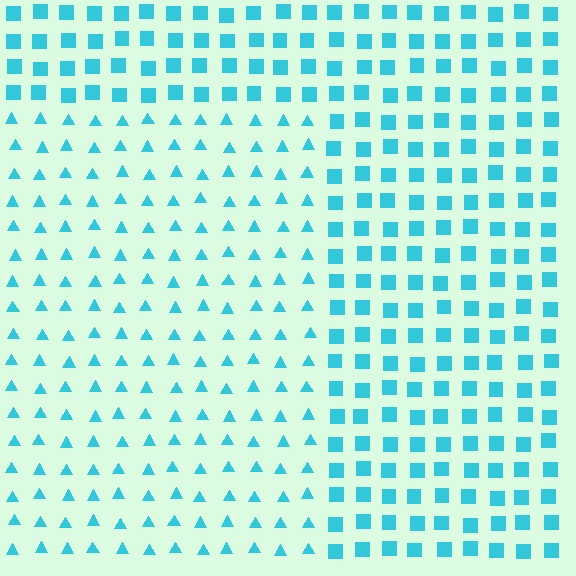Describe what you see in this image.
The image is filled with small cyan elements arranged in a uniform grid. A rectangle-shaped region contains triangles, while the surrounding area contains squares. The boundary is defined purely by the change in element shape.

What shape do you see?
I see a rectangle.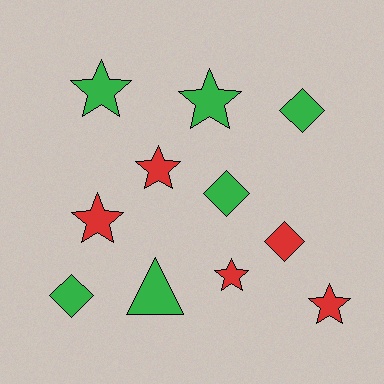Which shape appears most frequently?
Star, with 6 objects.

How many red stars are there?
There are 4 red stars.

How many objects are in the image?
There are 11 objects.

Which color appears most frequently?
Green, with 6 objects.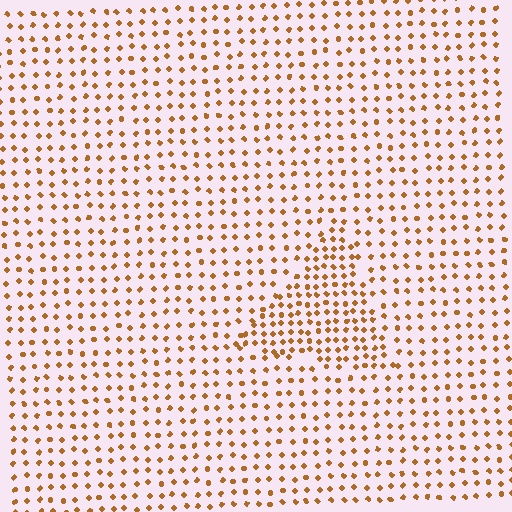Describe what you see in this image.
The image contains small brown elements arranged at two different densities. A triangle-shaped region is visible where the elements are more densely packed than the surrounding area.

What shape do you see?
I see a triangle.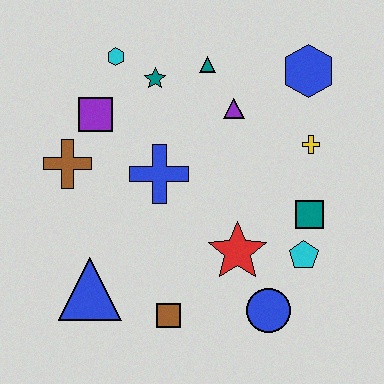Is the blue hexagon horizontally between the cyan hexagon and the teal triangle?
No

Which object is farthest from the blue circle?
The cyan hexagon is farthest from the blue circle.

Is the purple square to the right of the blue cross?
No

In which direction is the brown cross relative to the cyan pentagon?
The brown cross is to the left of the cyan pentagon.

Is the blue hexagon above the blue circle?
Yes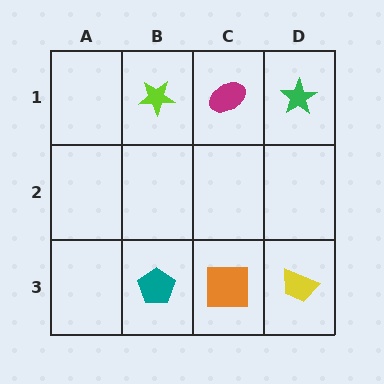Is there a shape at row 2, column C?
No, that cell is empty.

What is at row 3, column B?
A teal pentagon.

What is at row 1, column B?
A lime star.